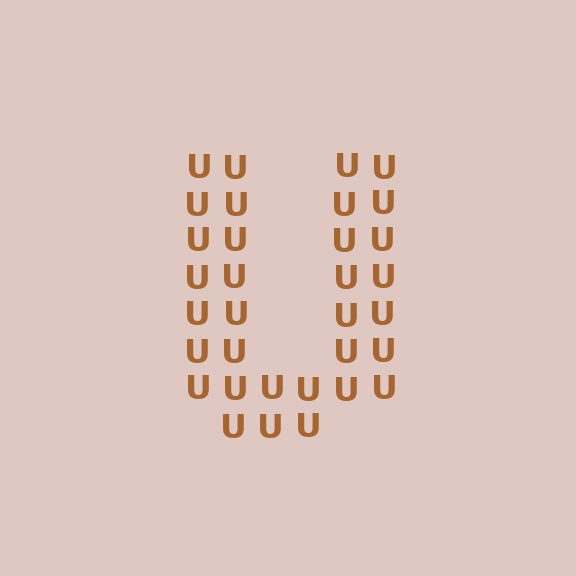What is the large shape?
The large shape is the letter U.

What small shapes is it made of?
It is made of small letter U's.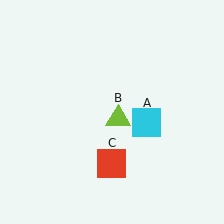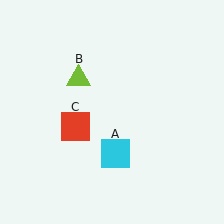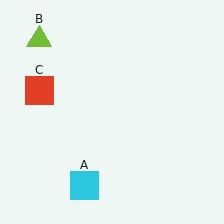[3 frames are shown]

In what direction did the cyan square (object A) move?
The cyan square (object A) moved down and to the left.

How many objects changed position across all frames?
3 objects changed position: cyan square (object A), lime triangle (object B), red square (object C).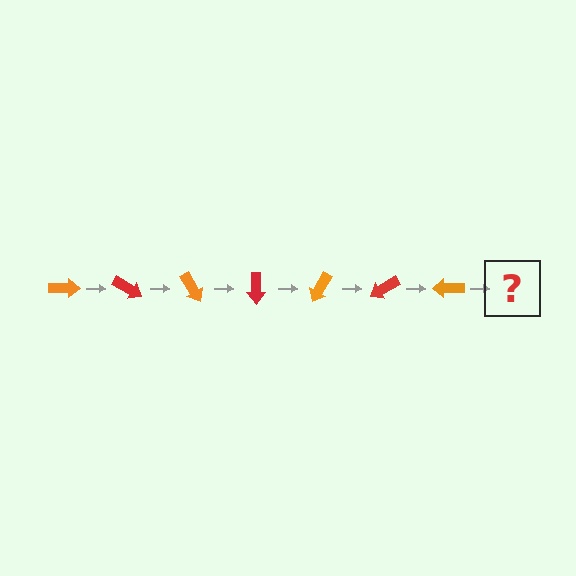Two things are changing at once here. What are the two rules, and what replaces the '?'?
The two rules are that it rotates 30 degrees each step and the color cycles through orange and red. The '?' should be a red arrow, rotated 210 degrees from the start.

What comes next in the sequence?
The next element should be a red arrow, rotated 210 degrees from the start.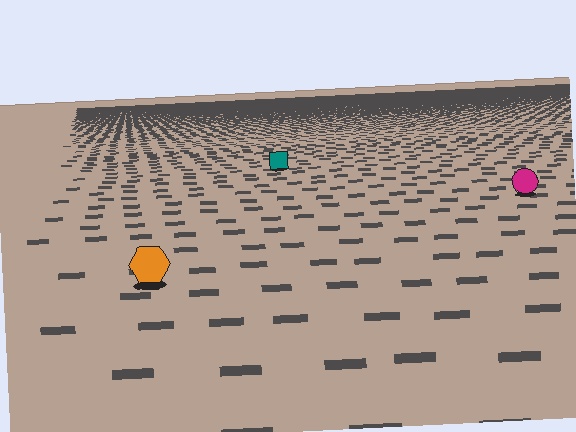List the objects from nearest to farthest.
From nearest to farthest: the orange hexagon, the magenta circle, the teal square.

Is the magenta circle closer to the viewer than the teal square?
Yes. The magenta circle is closer — you can tell from the texture gradient: the ground texture is coarser near it.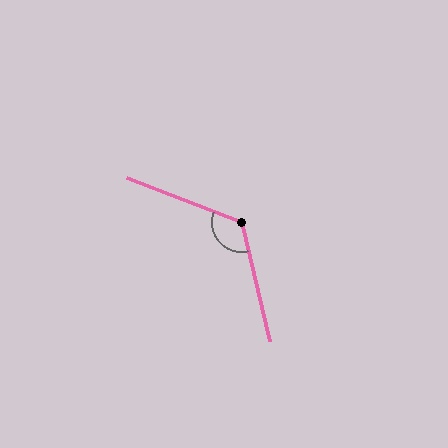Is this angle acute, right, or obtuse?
It is obtuse.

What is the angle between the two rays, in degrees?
Approximately 124 degrees.